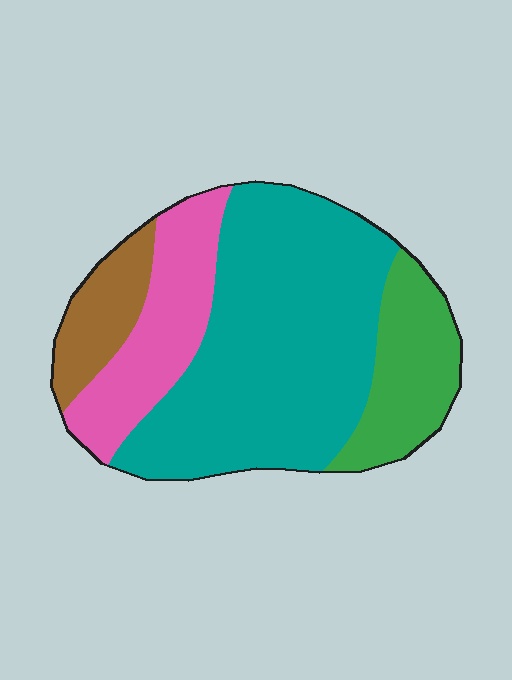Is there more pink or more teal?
Teal.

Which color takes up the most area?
Teal, at roughly 55%.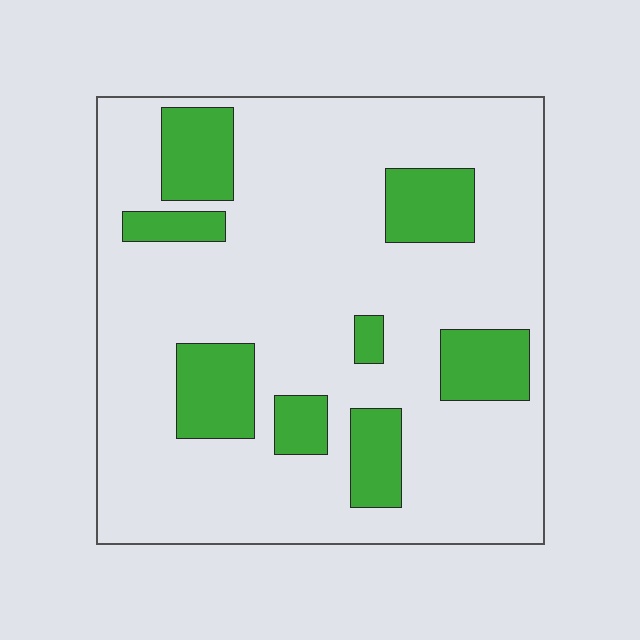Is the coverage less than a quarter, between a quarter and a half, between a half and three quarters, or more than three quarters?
Less than a quarter.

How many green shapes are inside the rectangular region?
8.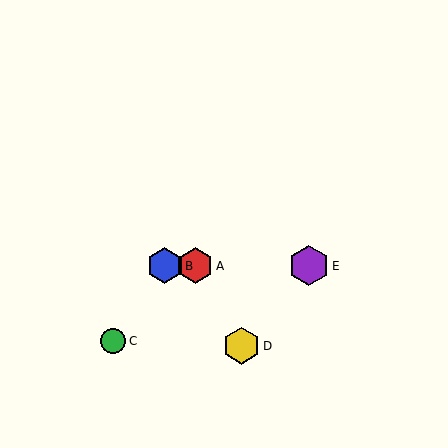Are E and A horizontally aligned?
Yes, both are at y≈266.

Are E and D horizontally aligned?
No, E is at y≈266 and D is at y≈346.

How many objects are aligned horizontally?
3 objects (A, B, E) are aligned horizontally.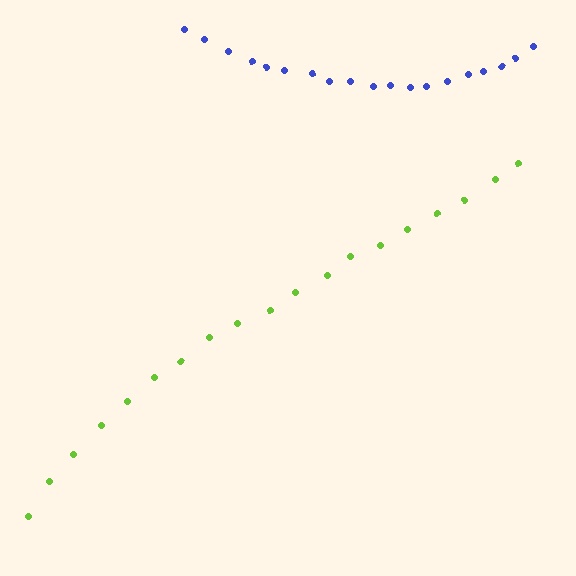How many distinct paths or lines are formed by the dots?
There are 2 distinct paths.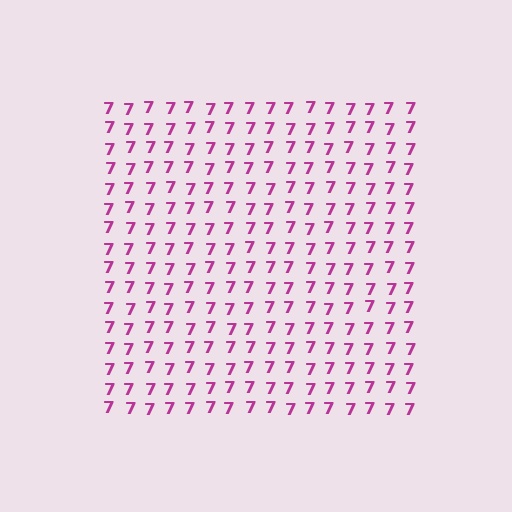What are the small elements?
The small elements are digit 7's.